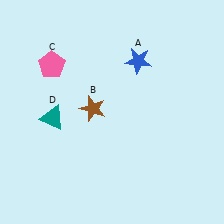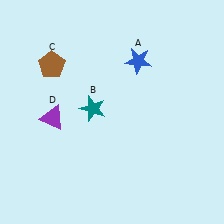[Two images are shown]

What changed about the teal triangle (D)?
In Image 1, D is teal. In Image 2, it changed to purple.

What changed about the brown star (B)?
In Image 1, B is brown. In Image 2, it changed to teal.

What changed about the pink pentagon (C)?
In Image 1, C is pink. In Image 2, it changed to brown.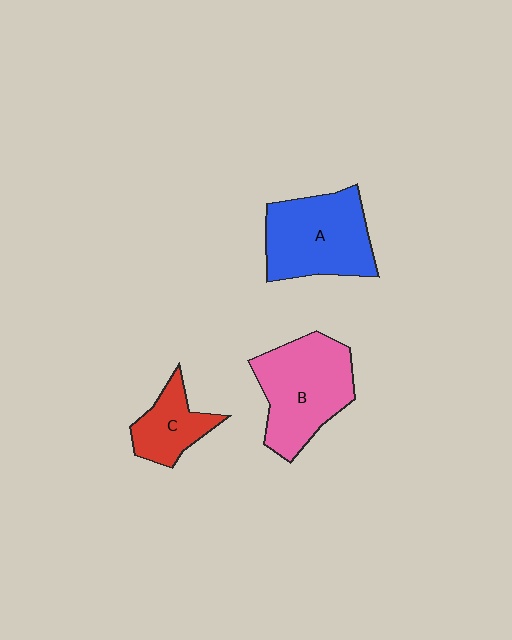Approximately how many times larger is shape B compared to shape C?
Approximately 2.0 times.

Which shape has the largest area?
Shape B (pink).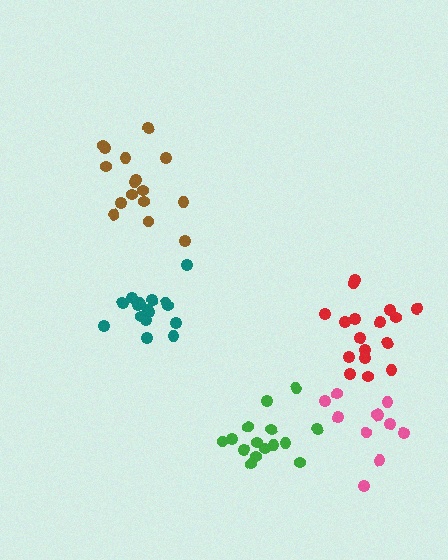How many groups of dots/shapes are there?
There are 5 groups.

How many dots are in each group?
Group 1: 11 dots, Group 2: 16 dots, Group 3: 15 dots, Group 4: 16 dots, Group 5: 17 dots (75 total).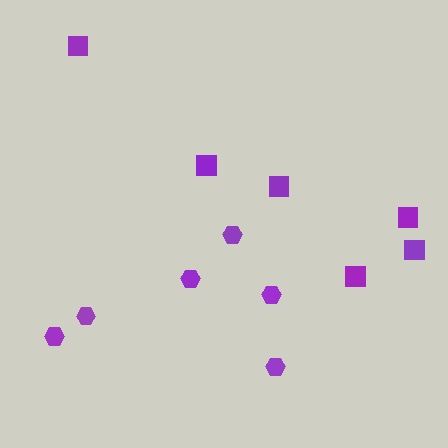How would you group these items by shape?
There are 2 groups: one group of hexagons (6) and one group of squares (6).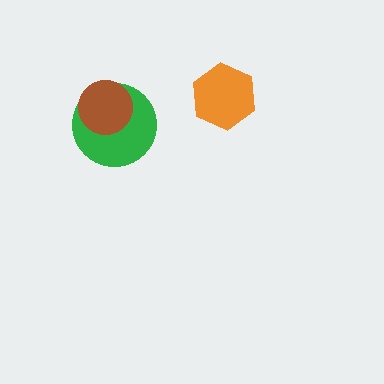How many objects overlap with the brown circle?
1 object overlaps with the brown circle.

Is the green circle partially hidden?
Yes, it is partially covered by another shape.